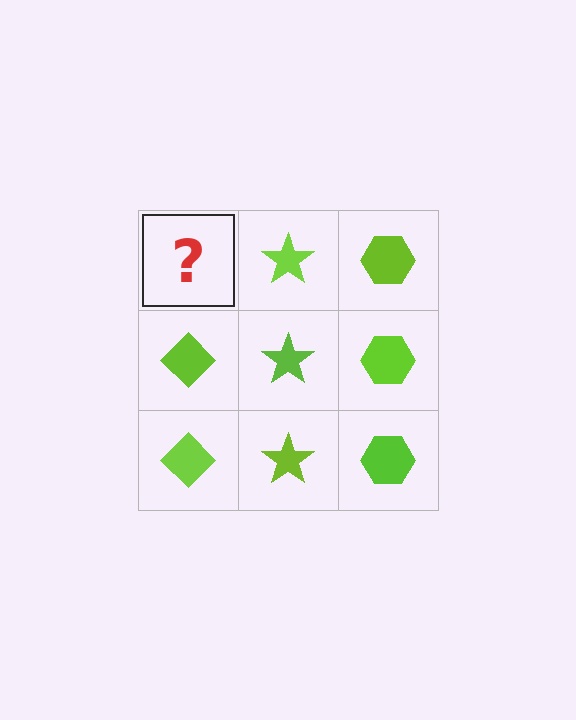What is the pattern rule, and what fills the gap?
The rule is that each column has a consistent shape. The gap should be filled with a lime diamond.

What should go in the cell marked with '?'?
The missing cell should contain a lime diamond.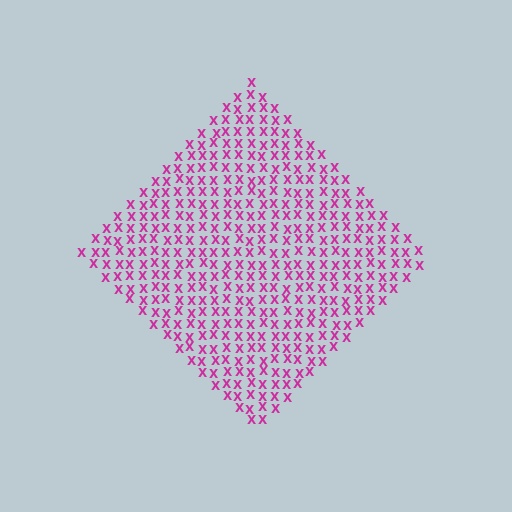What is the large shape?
The large shape is a diamond.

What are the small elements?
The small elements are letter X's.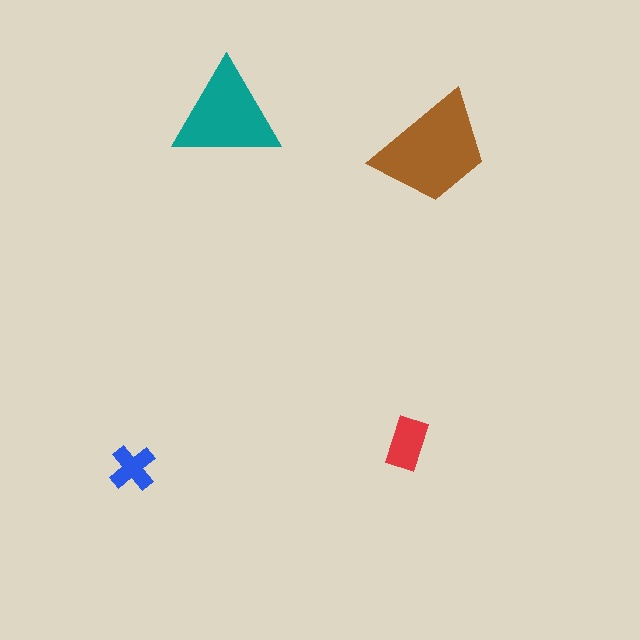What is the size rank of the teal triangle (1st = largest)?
2nd.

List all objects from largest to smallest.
The brown trapezoid, the teal triangle, the red rectangle, the blue cross.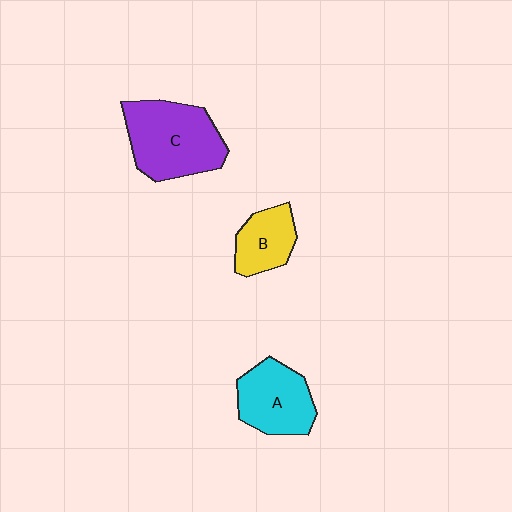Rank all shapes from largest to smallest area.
From largest to smallest: C (purple), A (cyan), B (yellow).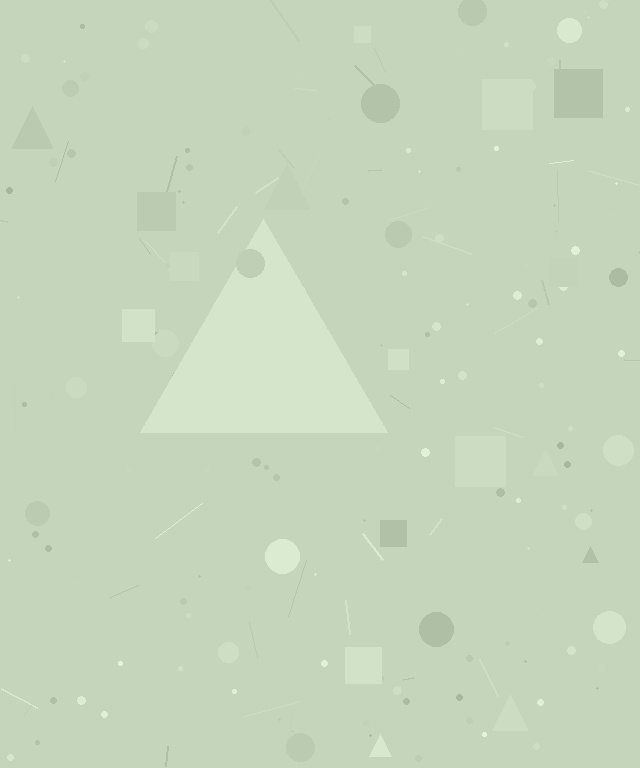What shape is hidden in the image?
A triangle is hidden in the image.